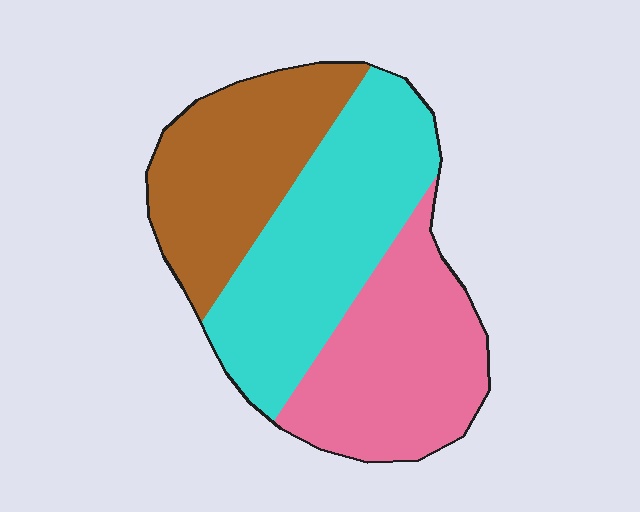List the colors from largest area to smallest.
From largest to smallest: cyan, pink, brown.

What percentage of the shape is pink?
Pink takes up between a sixth and a third of the shape.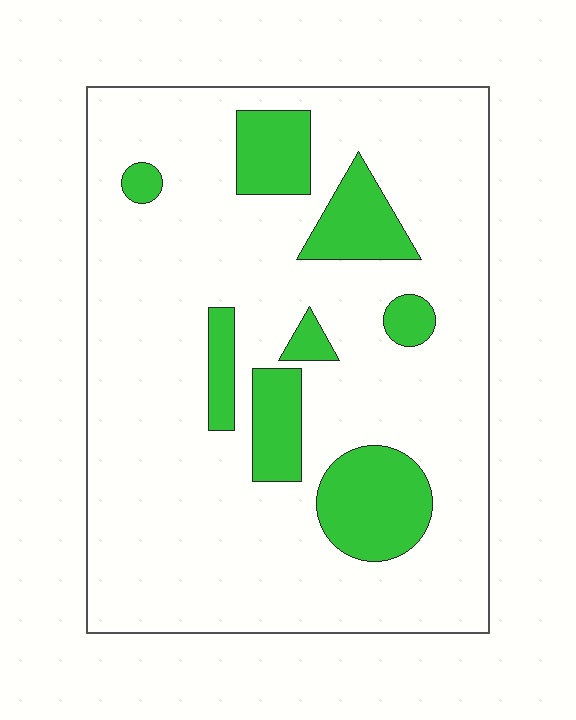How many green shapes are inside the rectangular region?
8.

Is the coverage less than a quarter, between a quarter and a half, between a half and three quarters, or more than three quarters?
Less than a quarter.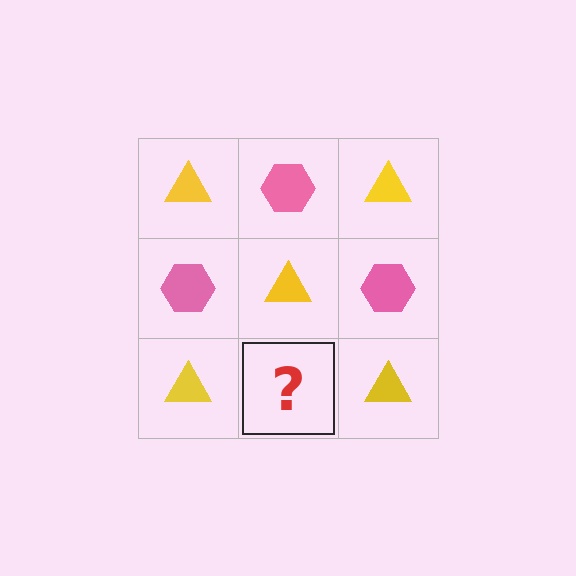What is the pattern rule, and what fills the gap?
The rule is that it alternates yellow triangle and pink hexagon in a checkerboard pattern. The gap should be filled with a pink hexagon.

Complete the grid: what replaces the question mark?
The question mark should be replaced with a pink hexagon.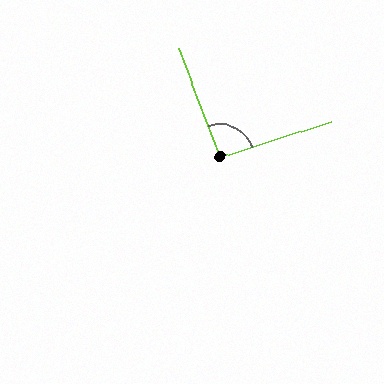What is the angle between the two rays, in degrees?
Approximately 93 degrees.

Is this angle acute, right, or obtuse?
It is approximately a right angle.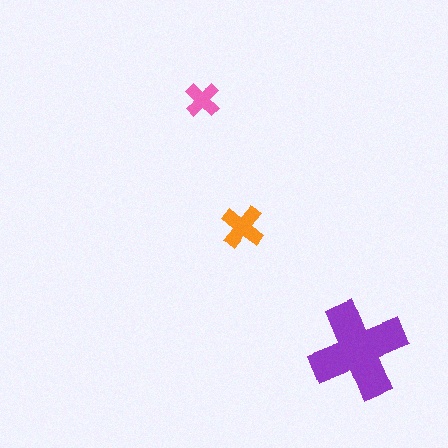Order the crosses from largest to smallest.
the purple one, the orange one, the pink one.